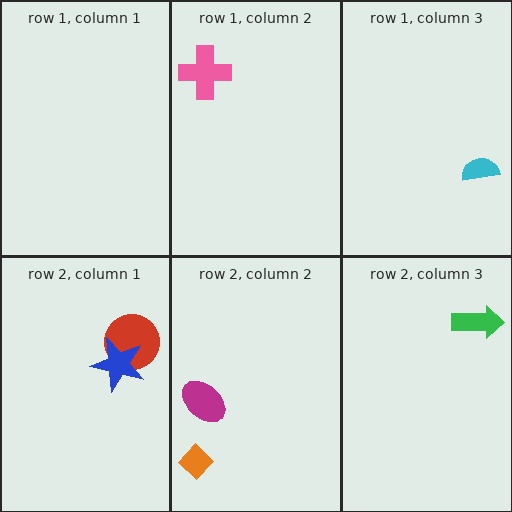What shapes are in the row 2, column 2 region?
The magenta ellipse, the orange diamond.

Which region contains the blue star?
The row 2, column 1 region.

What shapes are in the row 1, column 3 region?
The cyan semicircle.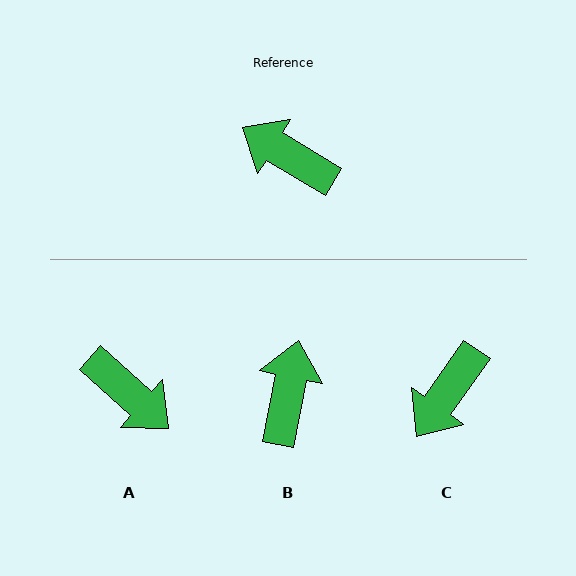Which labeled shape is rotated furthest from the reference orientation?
A, about 169 degrees away.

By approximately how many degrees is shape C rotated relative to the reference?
Approximately 86 degrees counter-clockwise.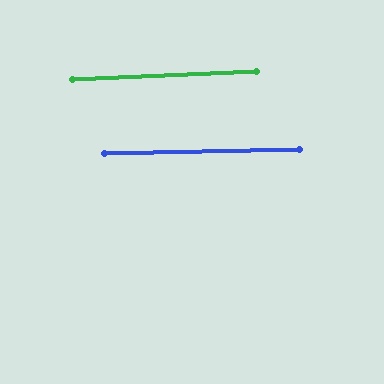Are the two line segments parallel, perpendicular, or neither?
Parallel — their directions differ by only 0.8°.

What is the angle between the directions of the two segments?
Approximately 1 degree.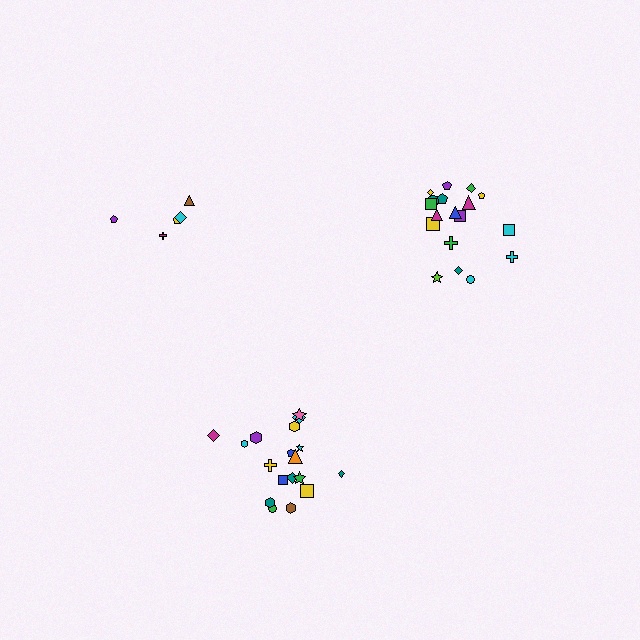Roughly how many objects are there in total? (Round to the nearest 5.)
Roughly 40 objects in total.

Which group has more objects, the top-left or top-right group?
The top-right group.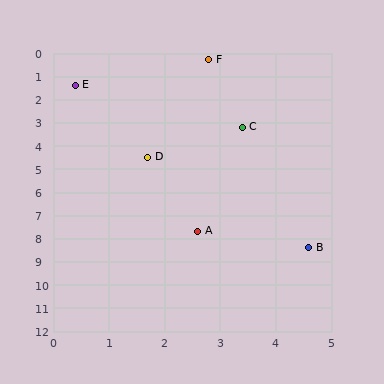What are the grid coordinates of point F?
Point F is at approximately (2.8, 0.3).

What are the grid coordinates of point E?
Point E is at approximately (0.4, 1.4).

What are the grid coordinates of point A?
Point A is at approximately (2.6, 7.7).